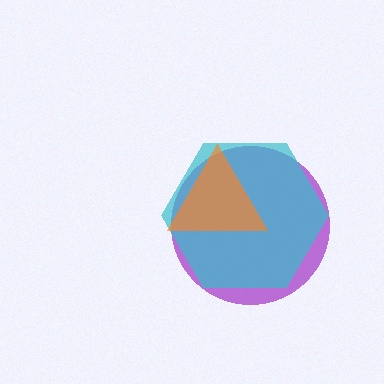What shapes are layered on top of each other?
The layered shapes are: a purple circle, a cyan hexagon, an orange triangle.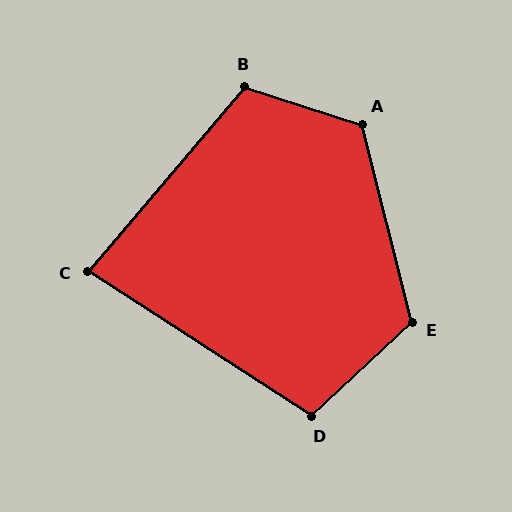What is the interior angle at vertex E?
Approximately 119 degrees (obtuse).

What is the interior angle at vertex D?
Approximately 104 degrees (obtuse).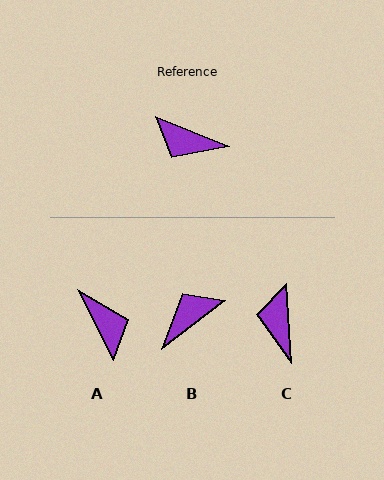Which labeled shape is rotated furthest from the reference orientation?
A, about 138 degrees away.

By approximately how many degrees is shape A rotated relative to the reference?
Approximately 138 degrees counter-clockwise.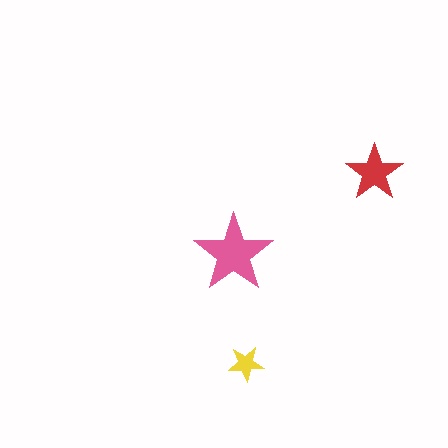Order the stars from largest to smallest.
the pink one, the red one, the yellow one.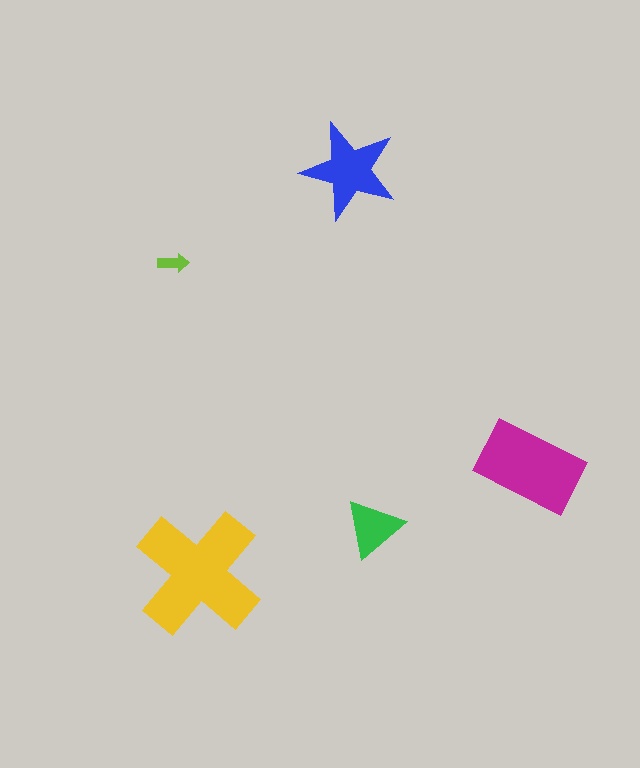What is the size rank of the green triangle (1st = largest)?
4th.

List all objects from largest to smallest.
The yellow cross, the magenta rectangle, the blue star, the green triangle, the lime arrow.